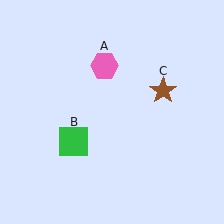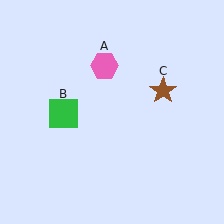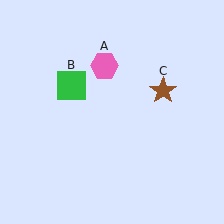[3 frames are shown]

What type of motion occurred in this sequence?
The green square (object B) rotated clockwise around the center of the scene.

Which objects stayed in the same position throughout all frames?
Pink hexagon (object A) and brown star (object C) remained stationary.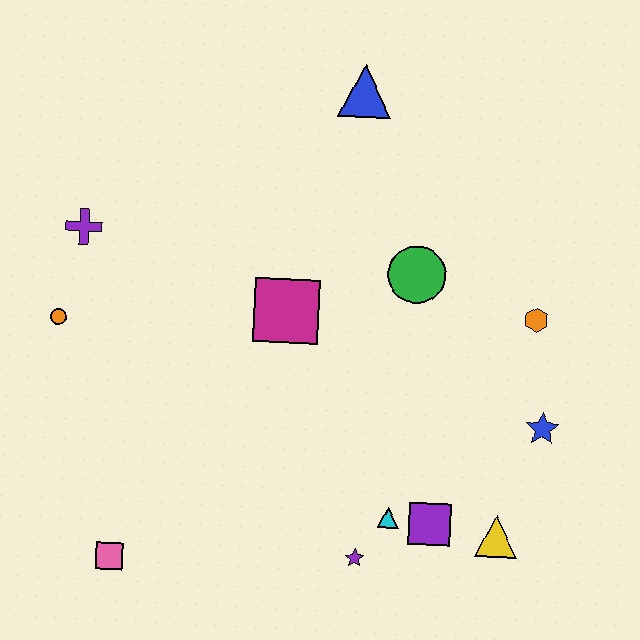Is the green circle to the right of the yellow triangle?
No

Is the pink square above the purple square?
No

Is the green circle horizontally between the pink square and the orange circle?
No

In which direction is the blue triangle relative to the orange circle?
The blue triangle is to the right of the orange circle.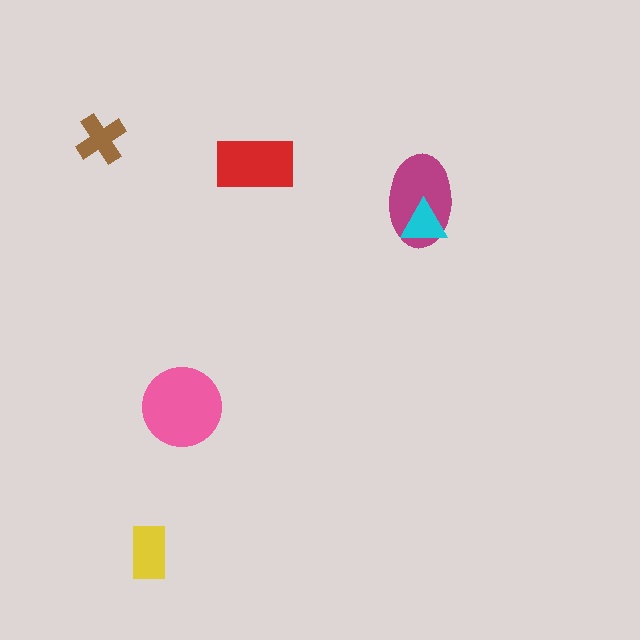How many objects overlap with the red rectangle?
0 objects overlap with the red rectangle.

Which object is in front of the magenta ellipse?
The cyan triangle is in front of the magenta ellipse.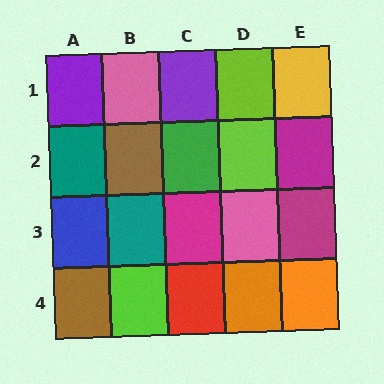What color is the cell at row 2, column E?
Magenta.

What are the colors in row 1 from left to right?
Purple, pink, purple, lime, yellow.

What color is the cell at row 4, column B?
Lime.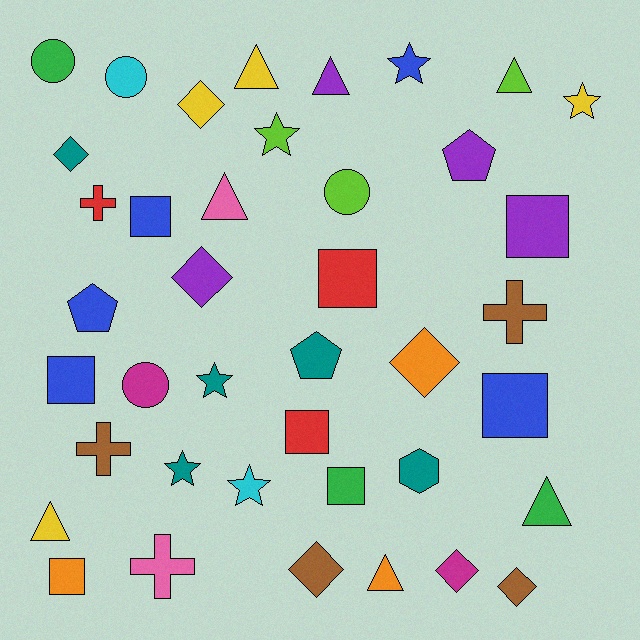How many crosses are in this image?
There are 4 crosses.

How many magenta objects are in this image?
There are 2 magenta objects.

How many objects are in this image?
There are 40 objects.